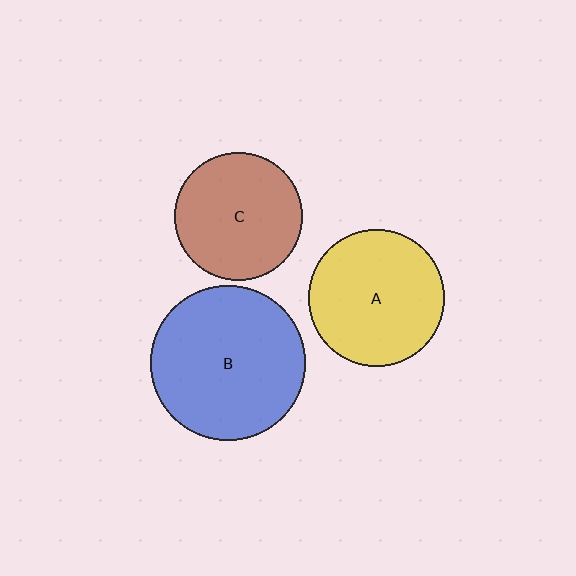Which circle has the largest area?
Circle B (blue).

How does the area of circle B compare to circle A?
Approximately 1.3 times.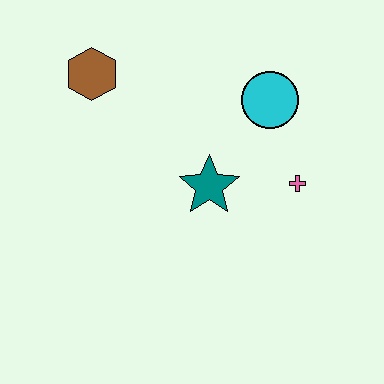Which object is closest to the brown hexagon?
The teal star is closest to the brown hexagon.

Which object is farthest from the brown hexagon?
The pink cross is farthest from the brown hexagon.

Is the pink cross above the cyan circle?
No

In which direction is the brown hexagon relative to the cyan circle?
The brown hexagon is to the left of the cyan circle.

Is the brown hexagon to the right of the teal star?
No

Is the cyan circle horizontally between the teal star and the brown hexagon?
No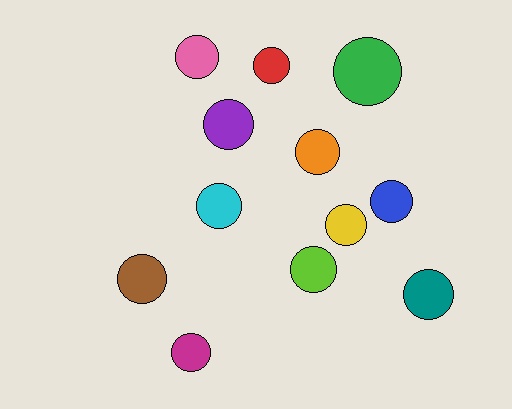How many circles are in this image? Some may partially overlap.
There are 12 circles.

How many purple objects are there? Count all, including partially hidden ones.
There is 1 purple object.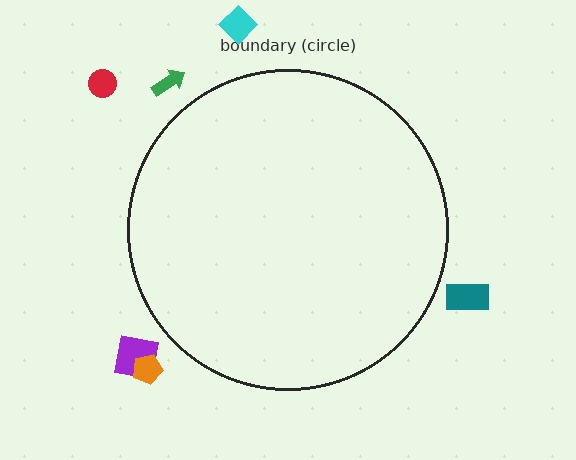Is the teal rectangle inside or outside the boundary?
Outside.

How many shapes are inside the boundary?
0 inside, 6 outside.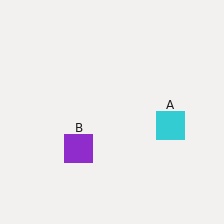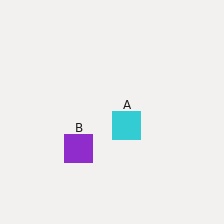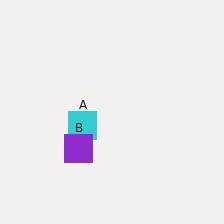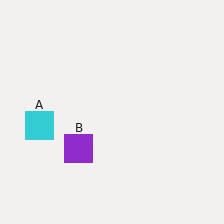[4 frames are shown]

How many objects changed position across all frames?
1 object changed position: cyan square (object A).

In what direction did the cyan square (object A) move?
The cyan square (object A) moved left.